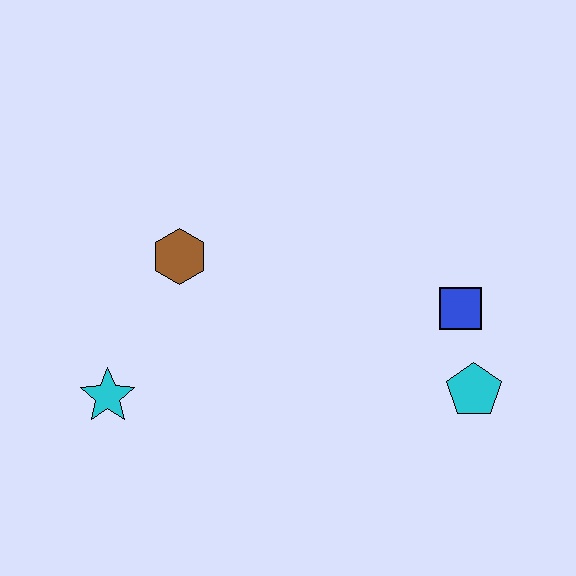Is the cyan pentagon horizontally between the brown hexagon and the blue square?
No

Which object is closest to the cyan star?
The brown hexagon is closest to the cyan star.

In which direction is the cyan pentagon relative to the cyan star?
The cyan pentagon is to the right of the cyan star.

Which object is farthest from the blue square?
The cyan star is farthest from the blue square.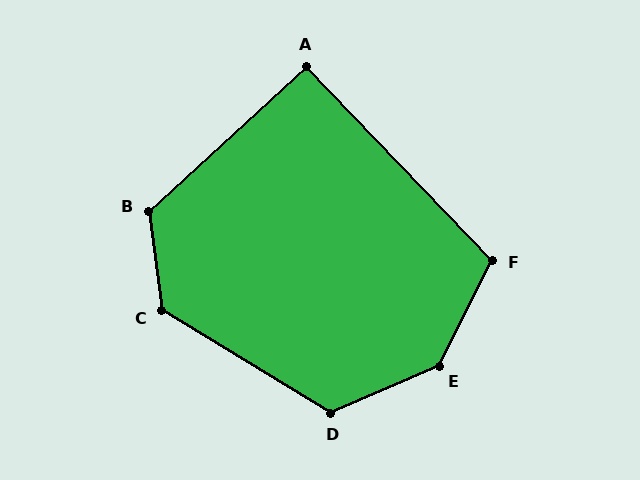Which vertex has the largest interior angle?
E, at approximately 140 degrees.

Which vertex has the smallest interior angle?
A, at approximately 91 degrees.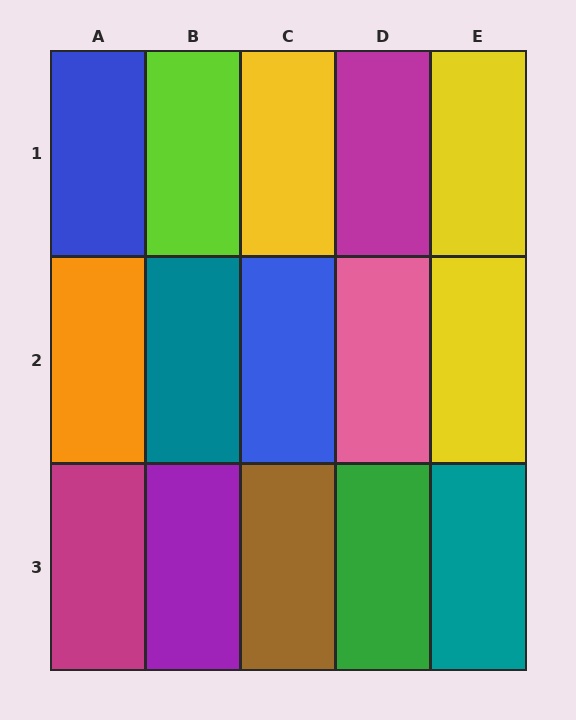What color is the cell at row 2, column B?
Teal.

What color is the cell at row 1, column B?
Lime.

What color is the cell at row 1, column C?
Yellow.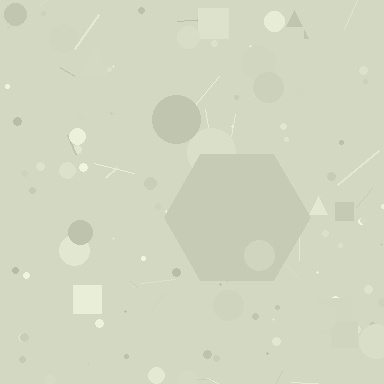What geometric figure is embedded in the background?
A hexagon is embedded in the background.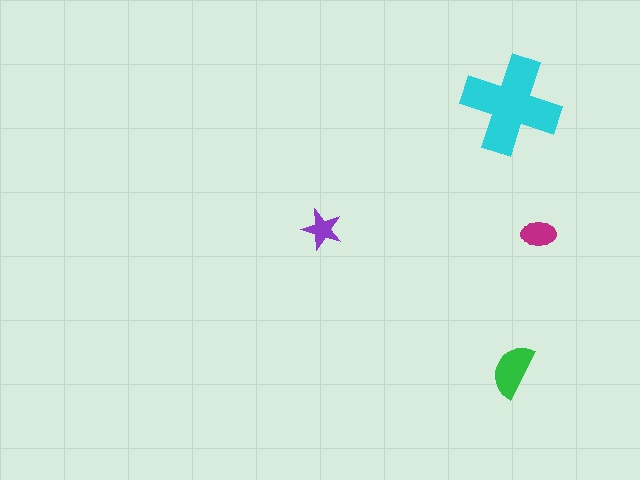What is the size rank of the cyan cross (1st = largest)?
1st.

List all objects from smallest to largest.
The purple star, the magenta ellipse, the green semicircle, the cyan cross.